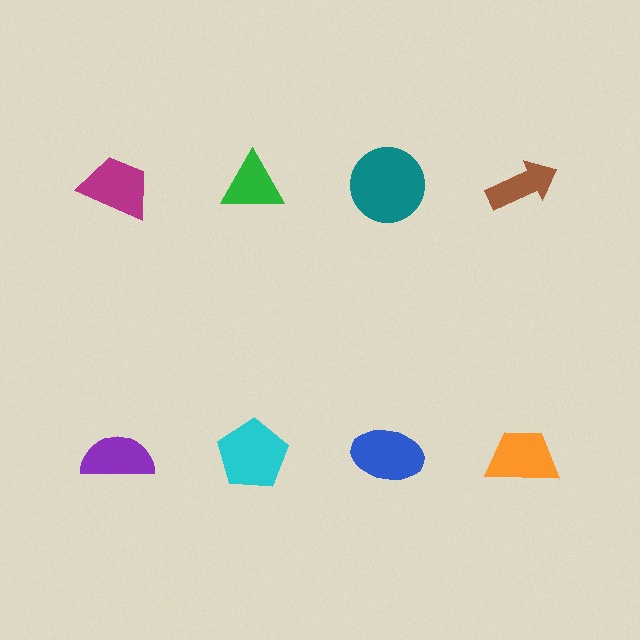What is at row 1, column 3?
A teal circle.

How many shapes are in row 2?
4 shapes.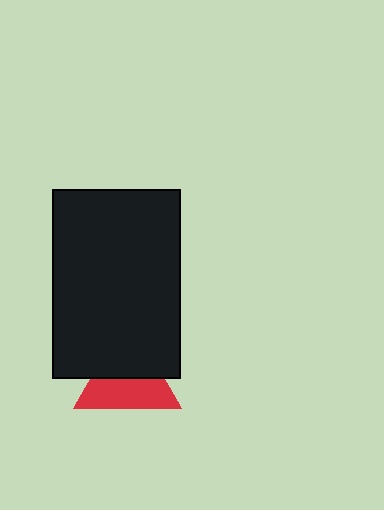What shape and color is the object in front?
The object in front is a black rectangle.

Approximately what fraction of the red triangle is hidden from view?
Roughly 47% of the red triangle is hidden behind the black rectangle.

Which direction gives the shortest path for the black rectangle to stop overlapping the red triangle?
Moving up gives the shortest separation.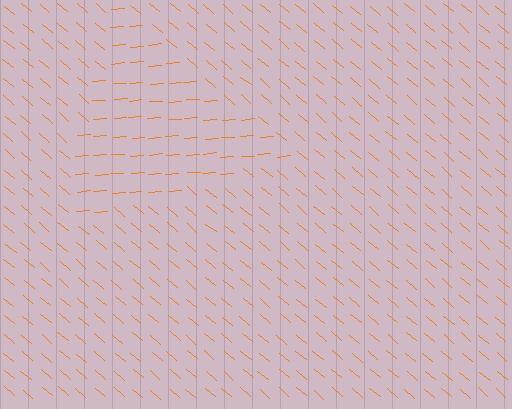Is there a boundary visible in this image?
Yes, there is a texture boundary formed by a change in line orientation.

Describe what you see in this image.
The image is filled with small orange line segments. A triangle region in the image has lines oriented differently from the surrounding lines, creating a visible texture boundary.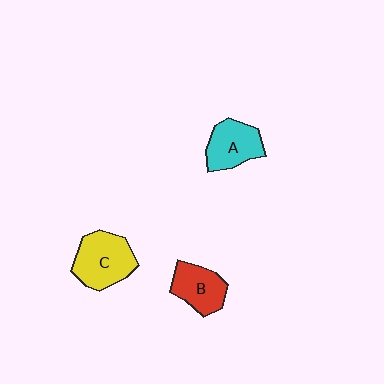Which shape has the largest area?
Shape C (yellow).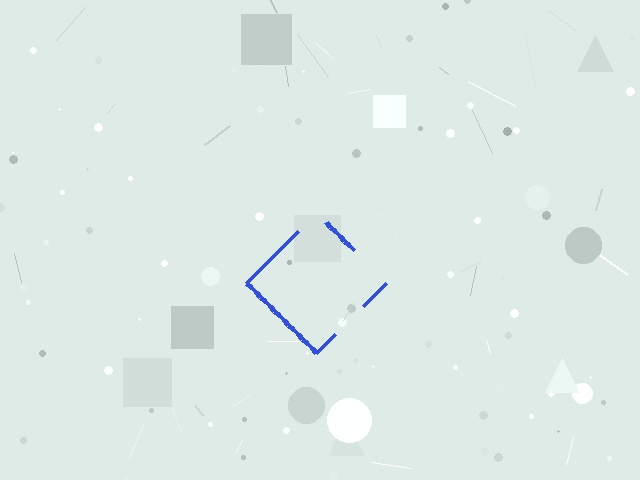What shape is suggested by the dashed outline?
The dashed outline suggests a diamond.